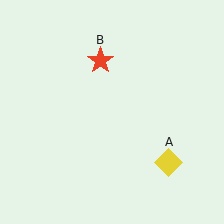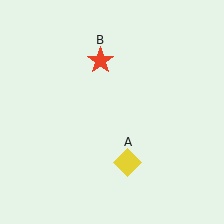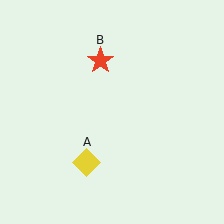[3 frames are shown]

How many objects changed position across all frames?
1 object changed position: yellow diamond (object A).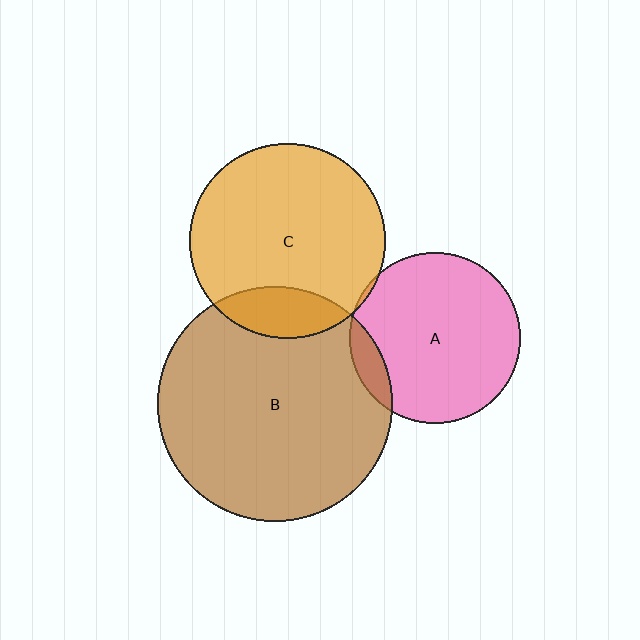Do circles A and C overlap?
Yes.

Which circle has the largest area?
Circle B (brown).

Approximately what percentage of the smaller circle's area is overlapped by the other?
Approximately 5%.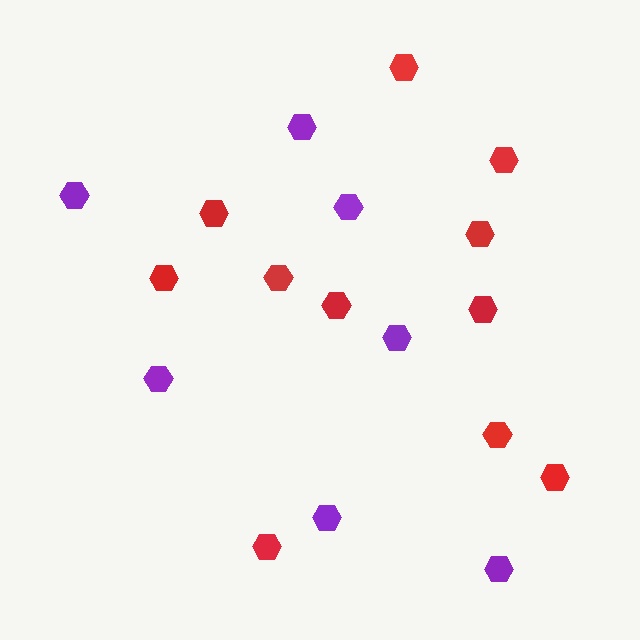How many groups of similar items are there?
There are 2 groups: one group of purple hexagons (7) and one group of red hexagons (11).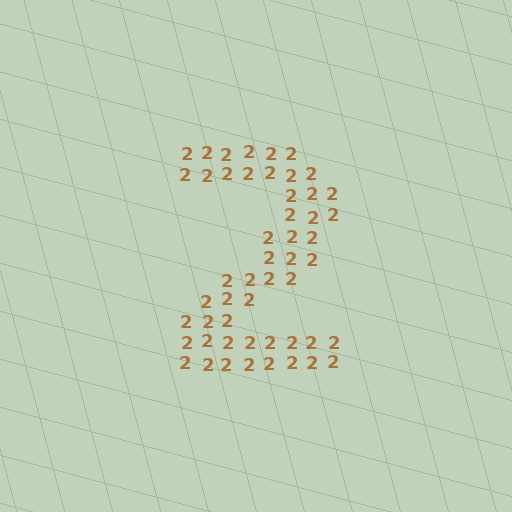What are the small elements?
The small elements are digit 2's.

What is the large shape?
The large shape is the digit 2.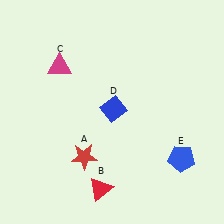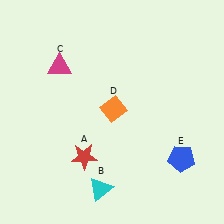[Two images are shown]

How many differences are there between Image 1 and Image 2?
There are 2 differences between the two images.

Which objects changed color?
B changed from red to cyan. D changed from blue to orange.